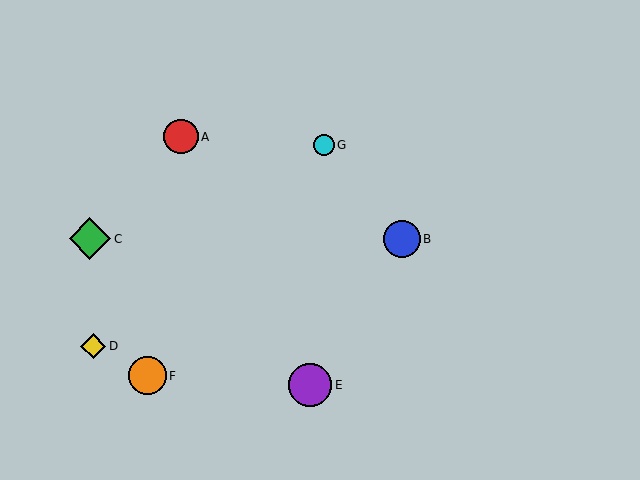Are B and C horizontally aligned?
Yes, both are at y≈239.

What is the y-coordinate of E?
Object E is at y≈385.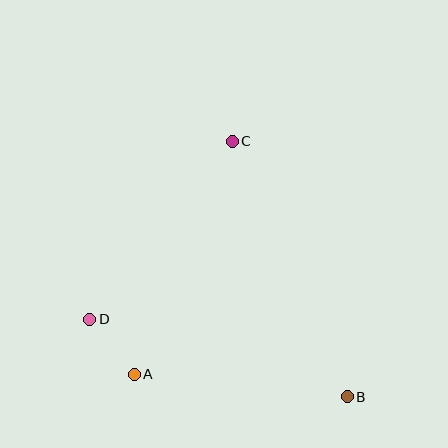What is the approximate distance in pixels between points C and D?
The distance between C and D is approximately 228 pixels.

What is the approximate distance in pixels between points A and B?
The distance between A and B is approximately 214 pixels.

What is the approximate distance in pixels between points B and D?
The distance between B and D is approximately 269 pixels.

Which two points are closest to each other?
Points A and D are closest to each other.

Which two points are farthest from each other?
Points B and C are farthest from each other.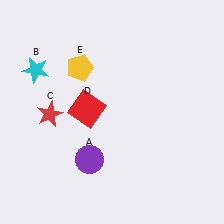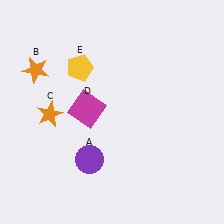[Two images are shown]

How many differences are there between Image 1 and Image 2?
There are 3 differences between the two images.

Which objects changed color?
B changed from cyan to orange. C changed from red to orange. D changed from red to magenta.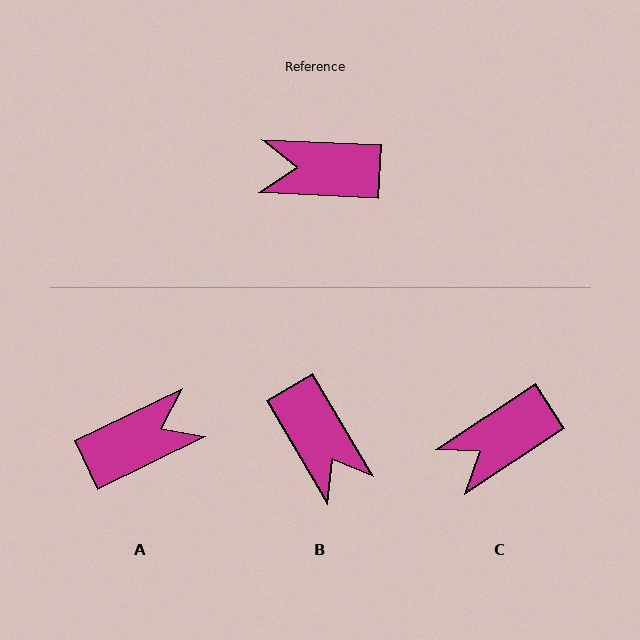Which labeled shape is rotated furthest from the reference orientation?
A, about 151 degrees away.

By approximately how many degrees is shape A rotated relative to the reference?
Approximately 151 degrees clockwise.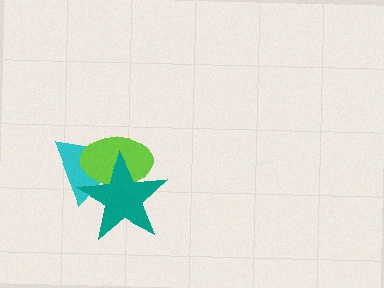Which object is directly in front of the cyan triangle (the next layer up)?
The lime ellipse is directly in front of the cyan triangle.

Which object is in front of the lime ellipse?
The teal star is in front of the lime ellipse.